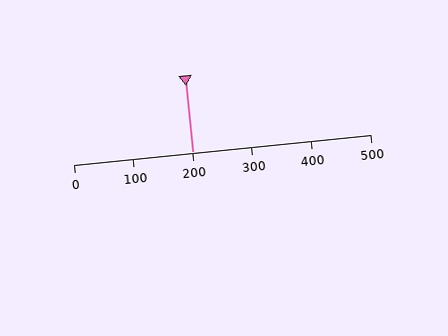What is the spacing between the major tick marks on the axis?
The major ticks are spaced 100 apart.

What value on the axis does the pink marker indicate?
The marker indicates approximately 200.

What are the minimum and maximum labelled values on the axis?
The axis runs from 0 to 500.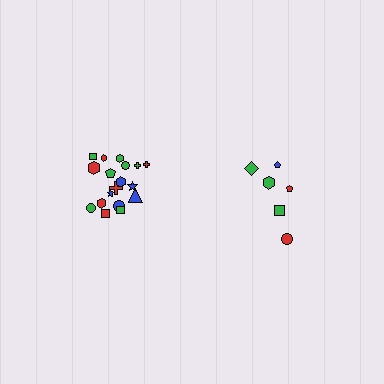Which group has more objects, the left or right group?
The left group.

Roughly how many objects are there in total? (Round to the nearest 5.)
Roughly 25 objects in total.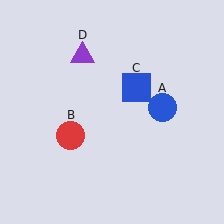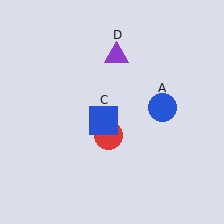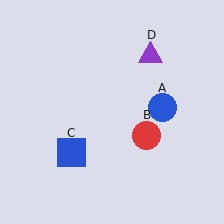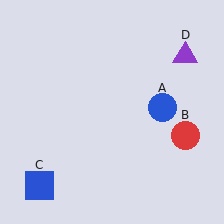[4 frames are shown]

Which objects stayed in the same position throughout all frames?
Blue circle (object A) remained stationary.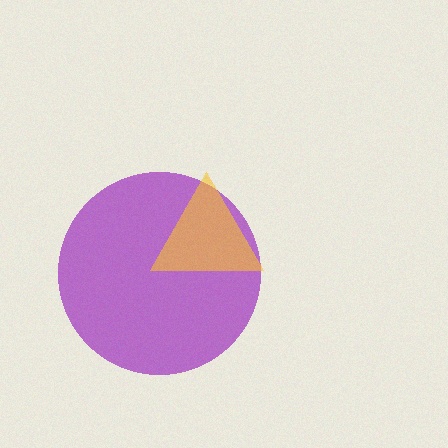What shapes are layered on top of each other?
The layered shapes are: a purple circle, a yellow triangle.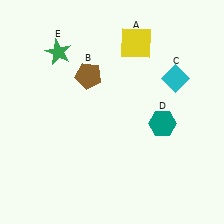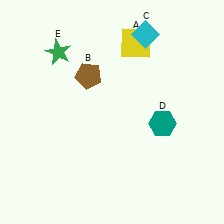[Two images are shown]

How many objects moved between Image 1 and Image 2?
1 object moved between the two images.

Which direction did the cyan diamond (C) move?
The cyan diamond (C) moved up.